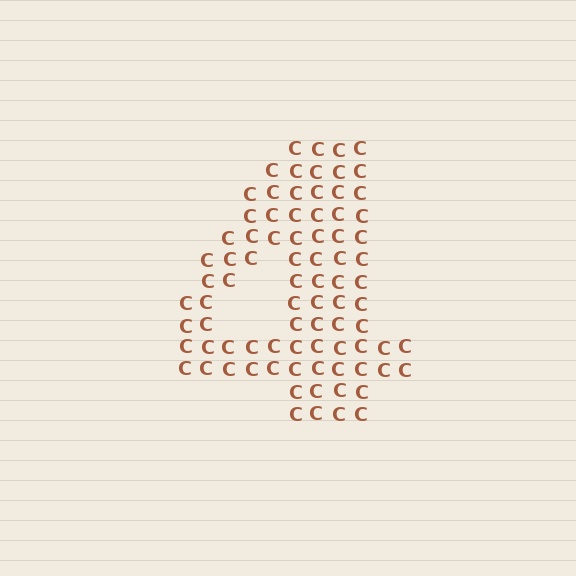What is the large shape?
The large shape is the digit 4.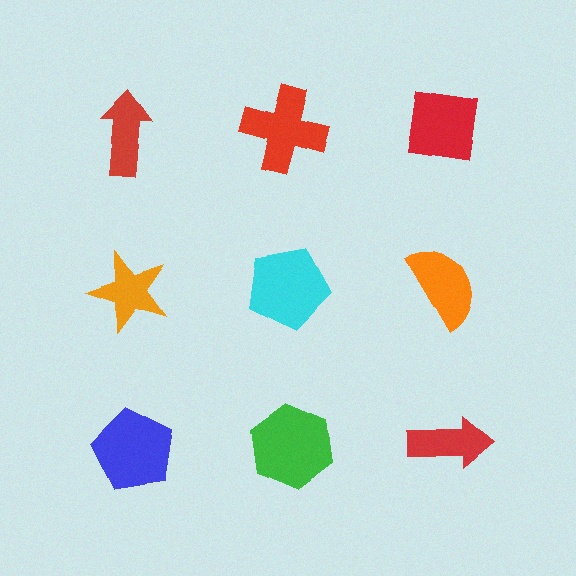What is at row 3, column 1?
A blue pentagon.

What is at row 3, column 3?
A red arrow.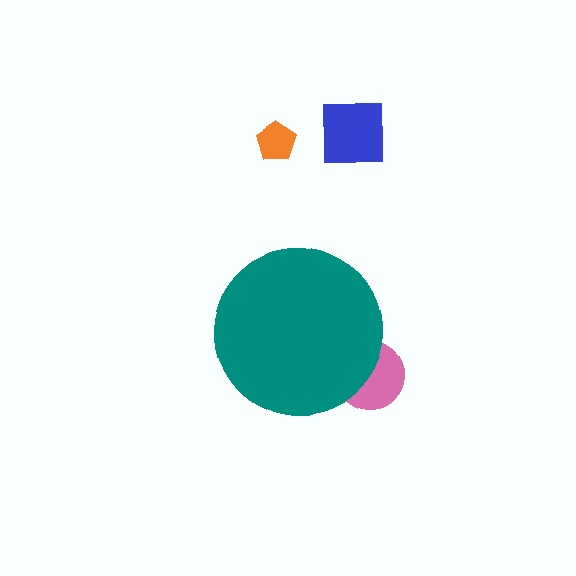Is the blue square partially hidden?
No, the blue square is fully visible.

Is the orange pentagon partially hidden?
No, the orange pentagon is fully visible.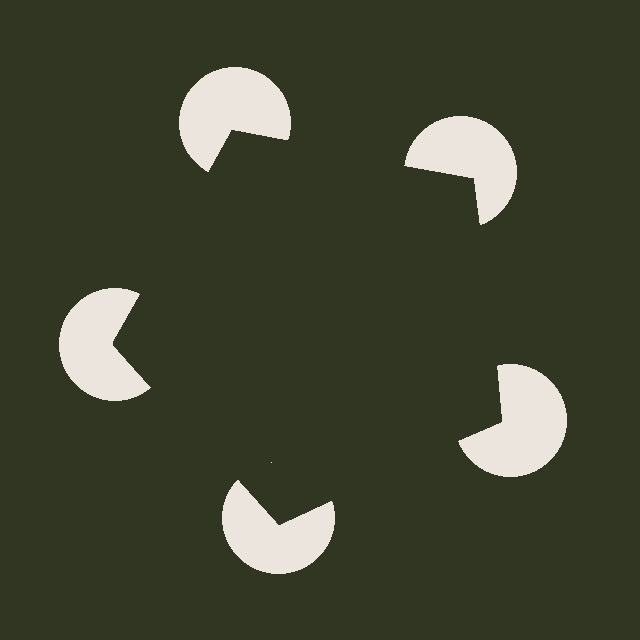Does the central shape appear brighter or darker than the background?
It typically appears slightly darker than the background, even though no actual brightness change is drawn.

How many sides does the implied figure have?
5 sides.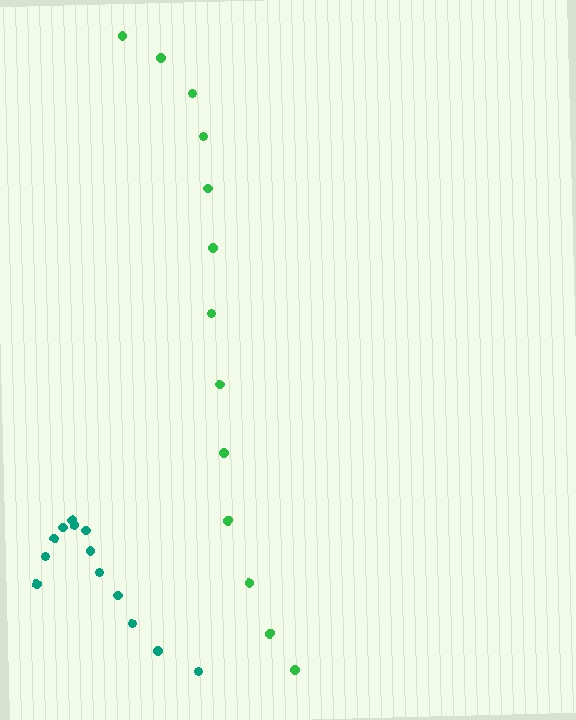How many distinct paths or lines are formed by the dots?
There are 2 distinct paths.